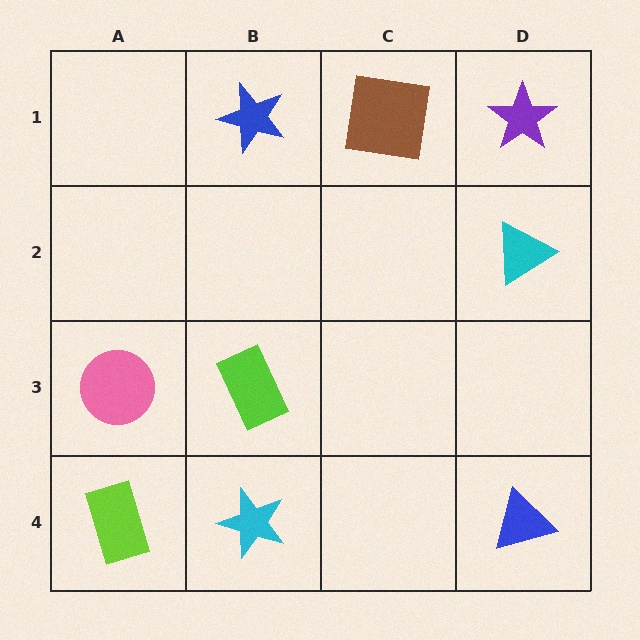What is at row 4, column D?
A blue triangle.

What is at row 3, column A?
A pink circle.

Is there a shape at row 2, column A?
No, that cell is empty.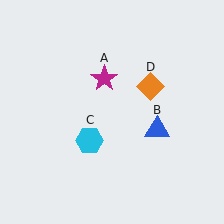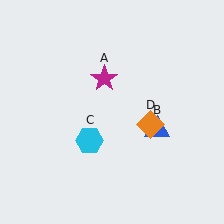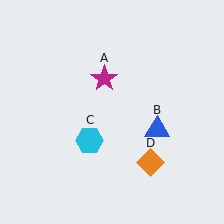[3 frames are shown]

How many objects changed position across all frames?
1 object changed position: orange diamond (object D).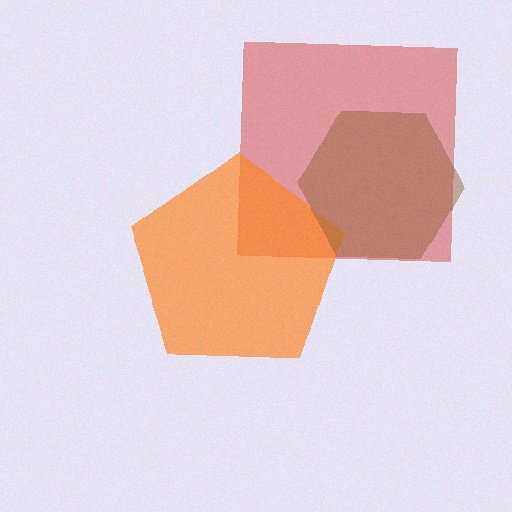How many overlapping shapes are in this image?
There are 3 overlapping shapes in the image.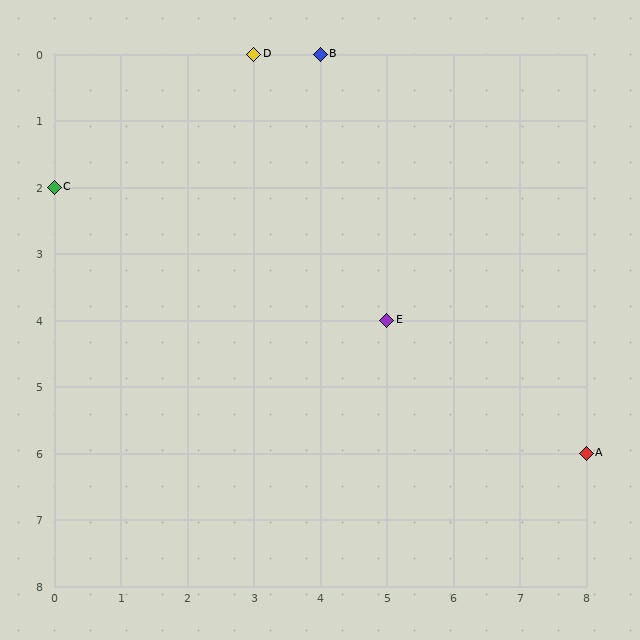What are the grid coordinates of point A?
Point A is at grid coordinates (8, 6).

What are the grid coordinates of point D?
Point D is at grid coordinates (3, 0).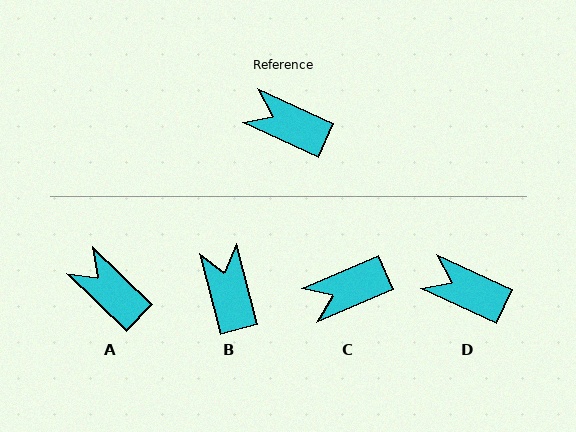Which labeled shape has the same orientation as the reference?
D.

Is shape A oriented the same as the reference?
No, it is off by about 20 degrees.